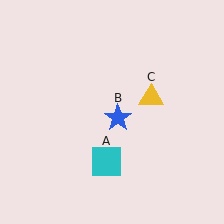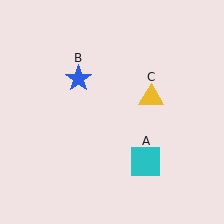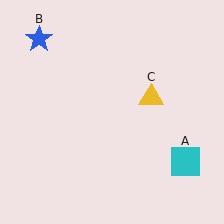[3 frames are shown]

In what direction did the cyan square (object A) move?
The cyan square (object A) moved right.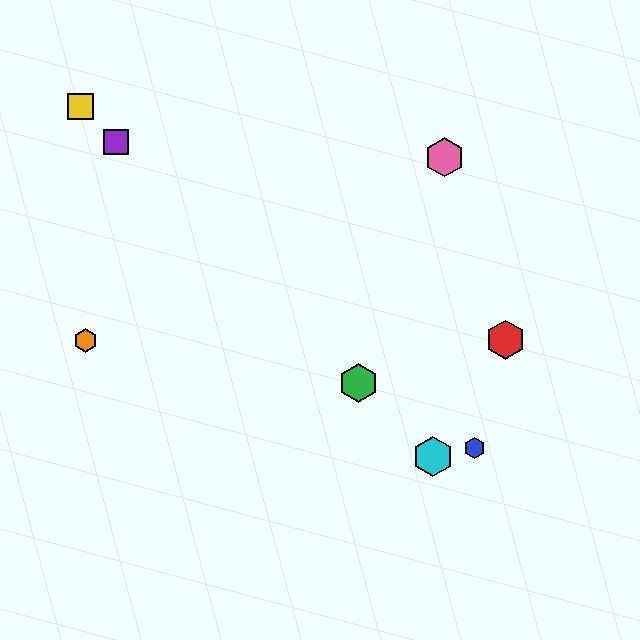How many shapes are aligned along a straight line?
4 shapes (the green hexagon, the yellow square, the purple square, the cyan hexagon) are aligned along a straight line.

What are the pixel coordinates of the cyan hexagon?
The cyan hexagon is at (433, 457).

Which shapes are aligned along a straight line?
The green hexagon, the yellow square, the purple square, the cyan hexagon are aligned along a straight line.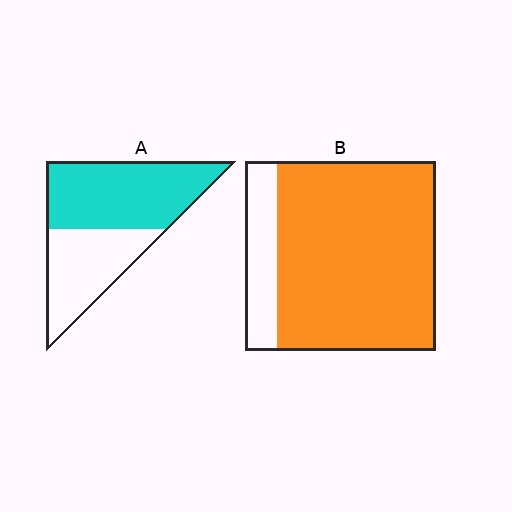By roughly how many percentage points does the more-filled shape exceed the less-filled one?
By roughly 25 percentage points (B over A).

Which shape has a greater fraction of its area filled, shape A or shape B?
Shape B.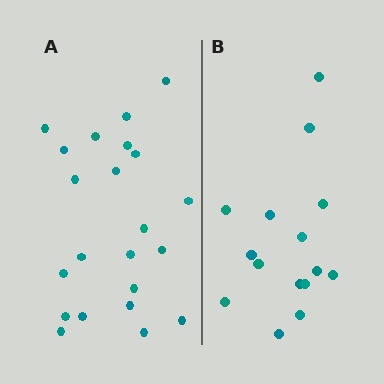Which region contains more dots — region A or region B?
Region A (the left region) has more dots.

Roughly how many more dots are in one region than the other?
Region A has roughly 8 or so more dots than region B.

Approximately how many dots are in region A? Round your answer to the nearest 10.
About 20 dots. (The exact count is 22, which rounds to 20.)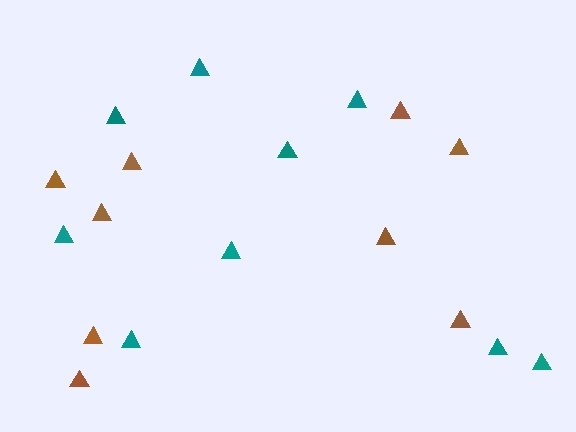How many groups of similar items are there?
There are 2 groups: one group of teal triangles (9) and one group of brown triangles (9).